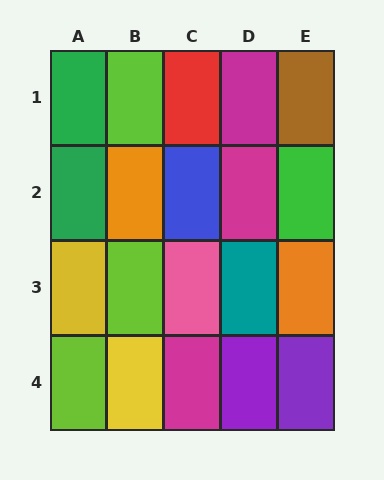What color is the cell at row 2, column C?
Blue.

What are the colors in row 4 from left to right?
Lime, yellow, magenta, purple, purple.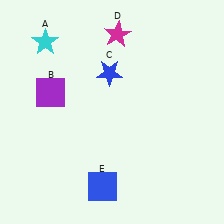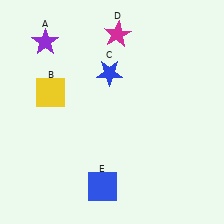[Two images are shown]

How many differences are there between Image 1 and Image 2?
There are 2 differences between the two images.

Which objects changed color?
A changed from cyan to purple. B changed from purple to yellow.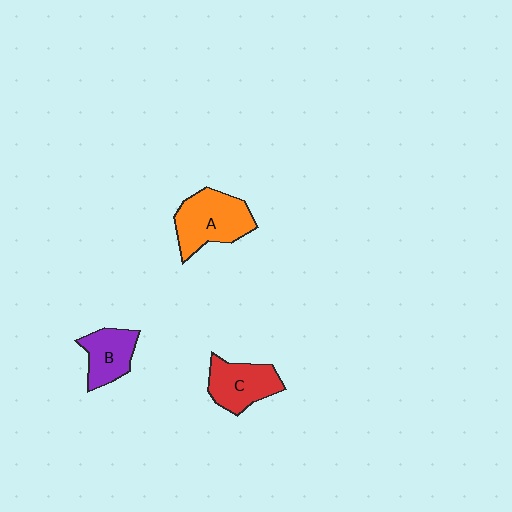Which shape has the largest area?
Shape A (orange).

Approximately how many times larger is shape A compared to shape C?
Approximately 1.3 times.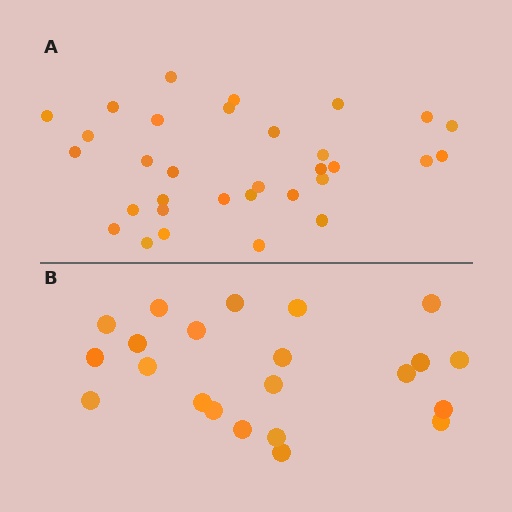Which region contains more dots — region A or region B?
Region A (the top region) has more dots.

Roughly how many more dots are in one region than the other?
Region A has roughly 10 or so more dots than region B.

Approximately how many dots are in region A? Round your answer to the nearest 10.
About 30 dots. (The exact count is 32, which rounds to 30.)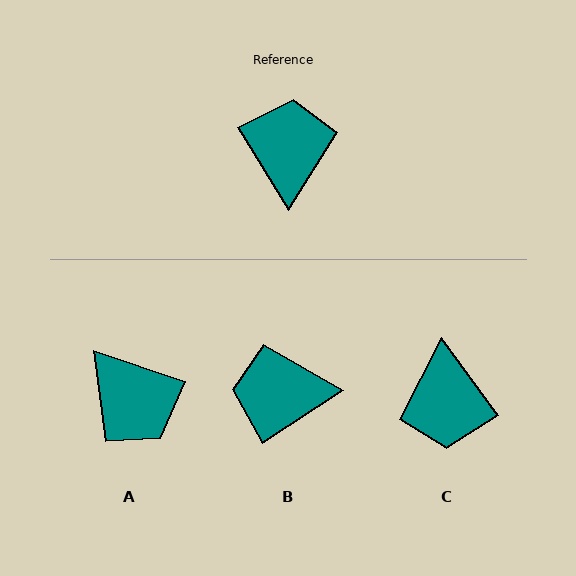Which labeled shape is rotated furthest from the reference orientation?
C, about 175 degrees away.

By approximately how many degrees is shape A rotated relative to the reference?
Approximately 140 degrees clockwise.